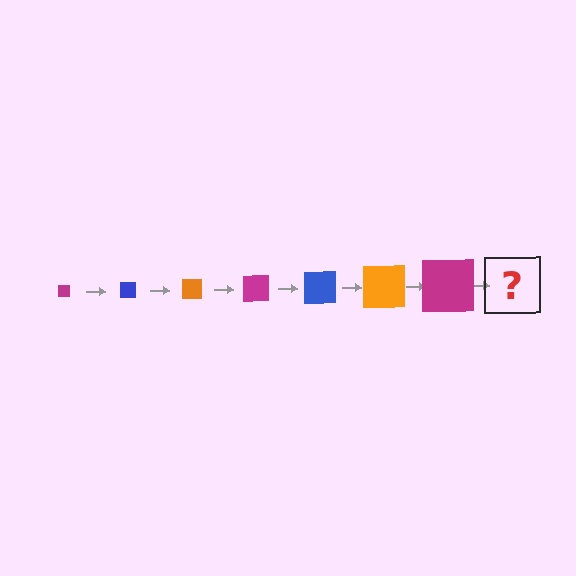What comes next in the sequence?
The next element should be a blue square, larger than the previous one.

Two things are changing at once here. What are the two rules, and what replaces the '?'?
The two rules are that the square grows larger each step and the color cycles through magenta, blue, and orange. The '?' should be a blue square, larger than the previous one.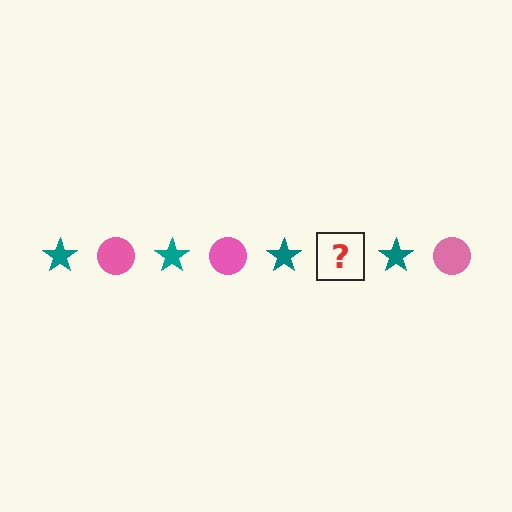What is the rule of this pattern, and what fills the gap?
The rule is that the pattern alternates between teal star and pink circle. The gap should be filled with a pink circle.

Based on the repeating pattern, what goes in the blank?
The blank should be a pink circle.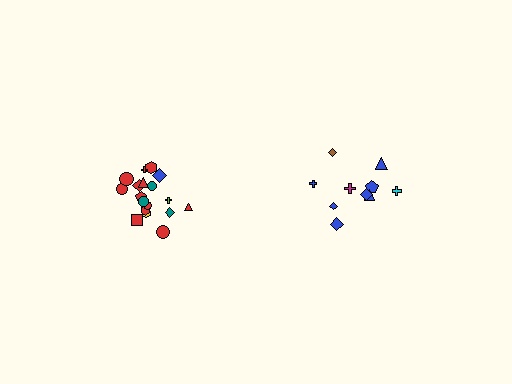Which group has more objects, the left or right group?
The left group.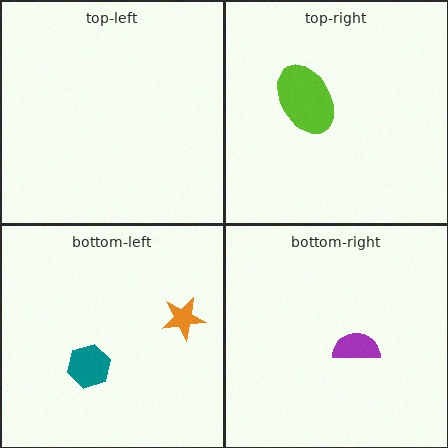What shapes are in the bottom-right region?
The purple semicircle.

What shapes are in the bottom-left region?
The orange star, the teal hexagon.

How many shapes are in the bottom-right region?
1.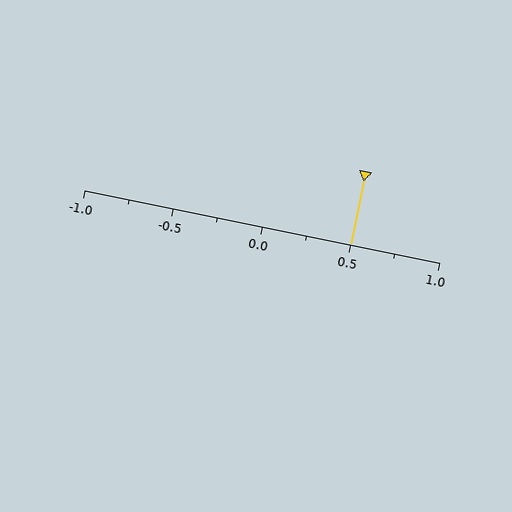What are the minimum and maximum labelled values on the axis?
The axis runs from -1.0 to 1.0.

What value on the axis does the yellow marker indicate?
The marker indicates approximately 0.5.